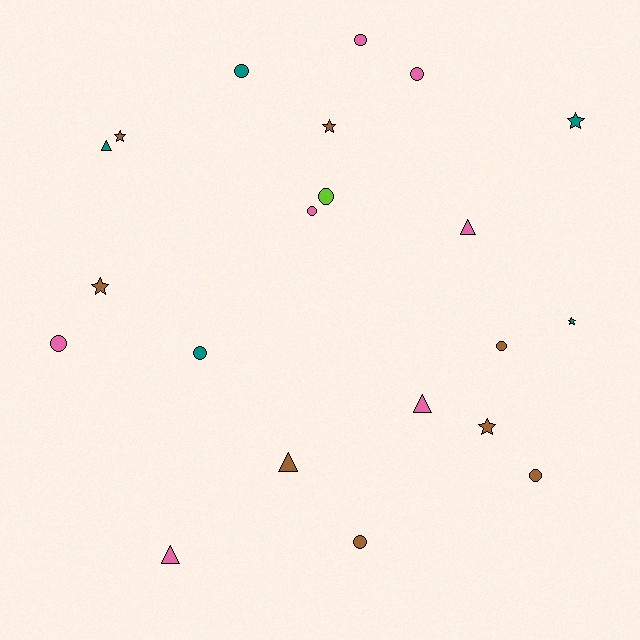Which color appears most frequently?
Brown, with 8 objects.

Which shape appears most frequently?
Circle, with 10 objects.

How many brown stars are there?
There are 4 brown stars.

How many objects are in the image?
There are 21 objects.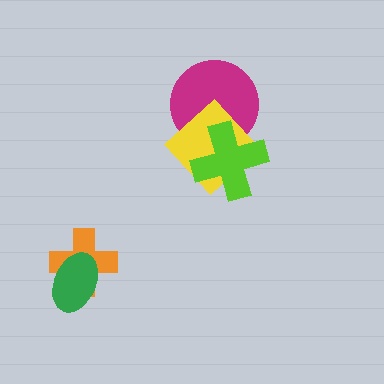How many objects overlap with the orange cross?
1 object overlaps with the orange cross.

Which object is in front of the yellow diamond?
The lime cross is in front of the yellow diamond.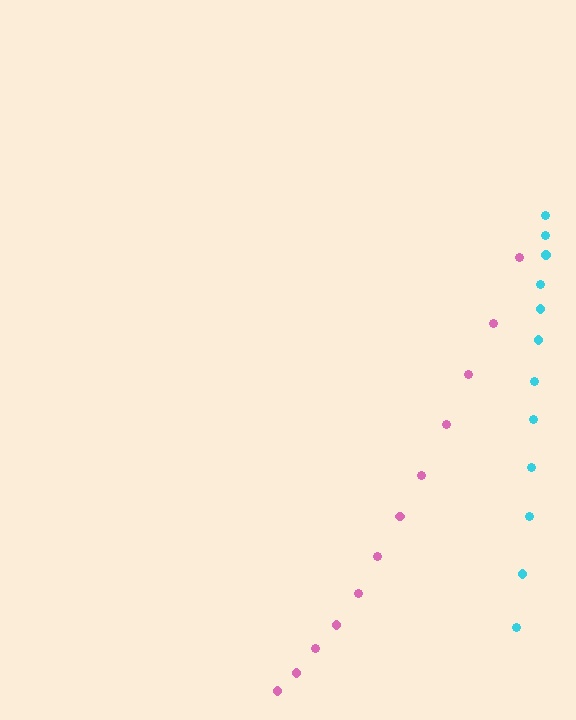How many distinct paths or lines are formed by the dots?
There are 2 distinct paths.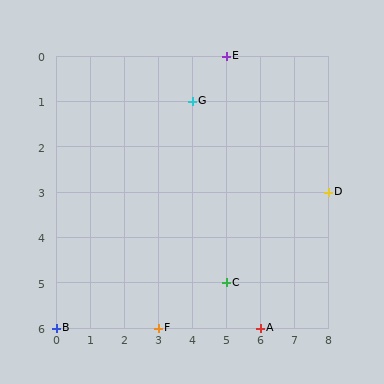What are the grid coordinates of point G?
Point G is at grid coordinates (4, 1).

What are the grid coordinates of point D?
Point D is at grid coordinates (8, 3).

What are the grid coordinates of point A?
Point A is at grid coordinates (6, 6).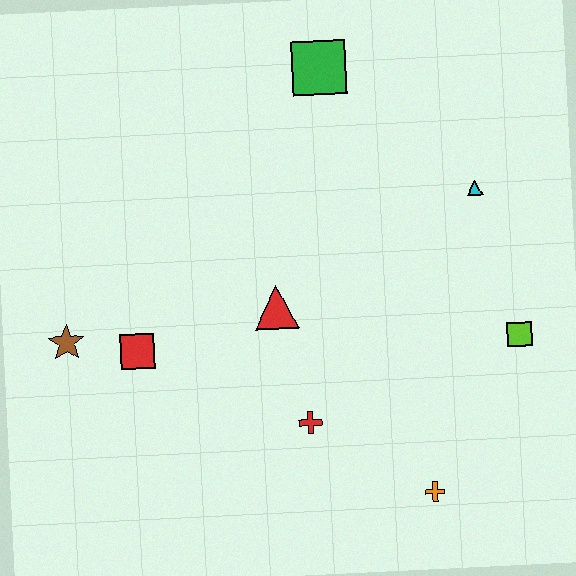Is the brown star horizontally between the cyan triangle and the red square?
No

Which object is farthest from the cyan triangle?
The brown star is farthest from the cyan triangle.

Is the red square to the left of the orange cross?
Yes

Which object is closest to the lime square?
The cyan triangle is closest to the lime square.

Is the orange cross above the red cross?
No